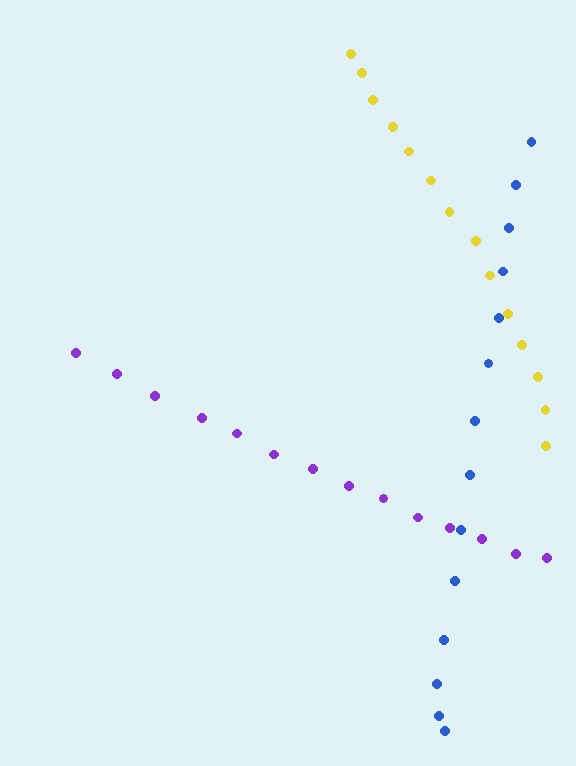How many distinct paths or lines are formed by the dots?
There are 3 distinct paths.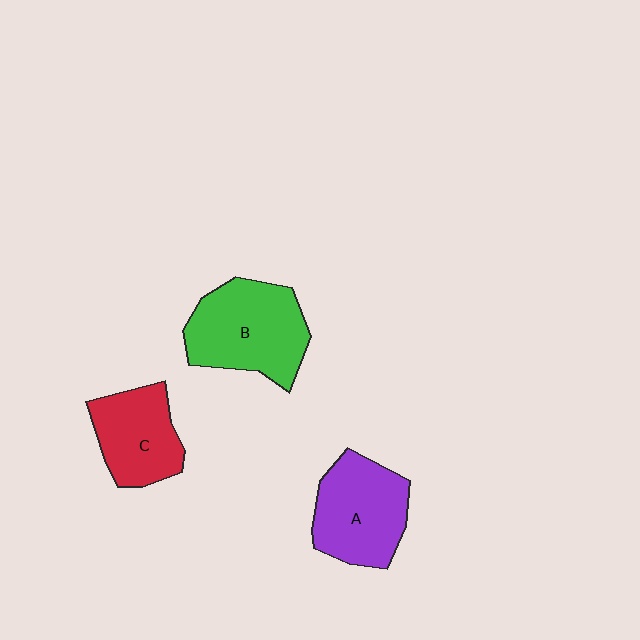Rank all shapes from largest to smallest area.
From largest to smallest: B (green), A (purple), C (red).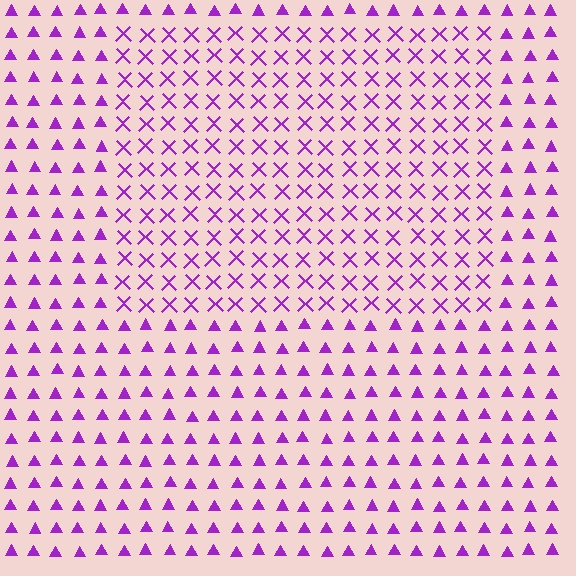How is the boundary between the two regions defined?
The boundary is defined by a change in element shape: X marks inside vs. triangles outside. All elements share the same color and spacing.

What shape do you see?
I see a rectangle.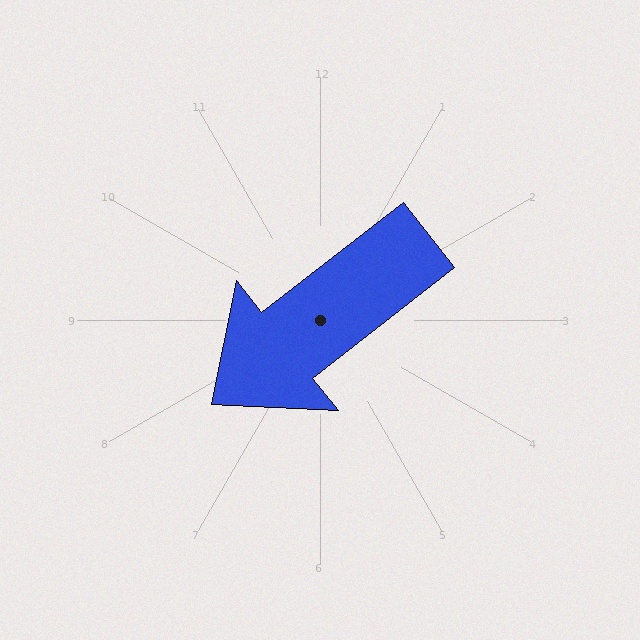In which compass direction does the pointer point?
Southwest.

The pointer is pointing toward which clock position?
Roughly 8 o'clock.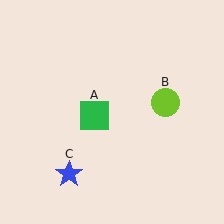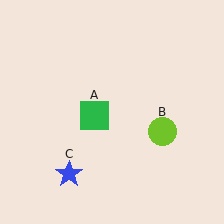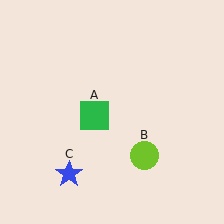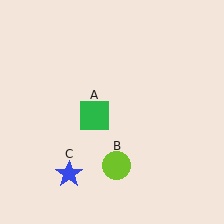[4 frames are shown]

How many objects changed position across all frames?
1 object changed position: lime circle (object B).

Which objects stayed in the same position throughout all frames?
Green square (object A) and blue star (object C) remained stationary.